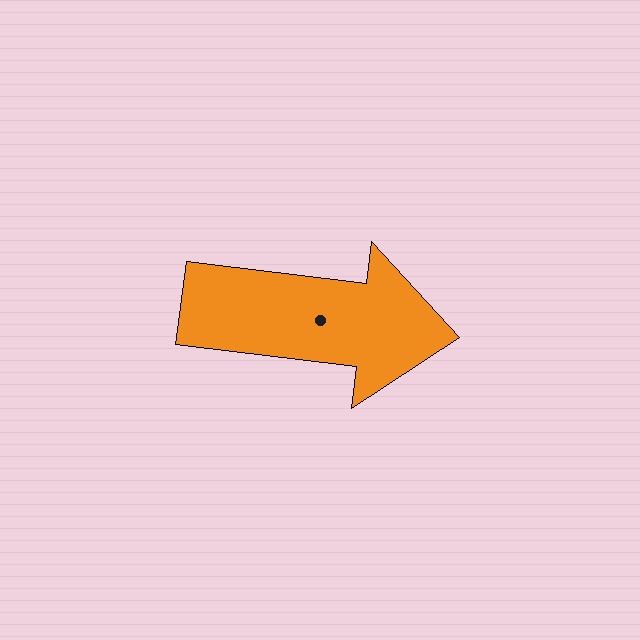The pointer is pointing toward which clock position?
Roughly 3 o'clock.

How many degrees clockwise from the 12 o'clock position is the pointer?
Approximately 97 degrees.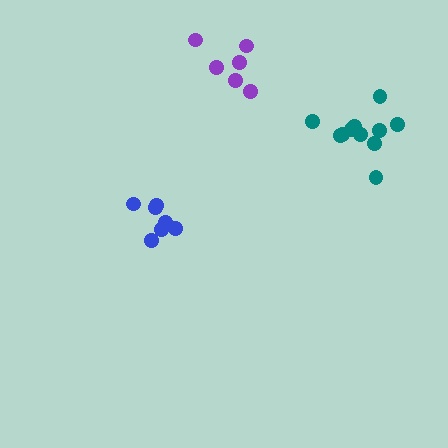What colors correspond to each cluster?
The clusters are colored: teal, blue, purple.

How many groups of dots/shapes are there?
There are 3 groups.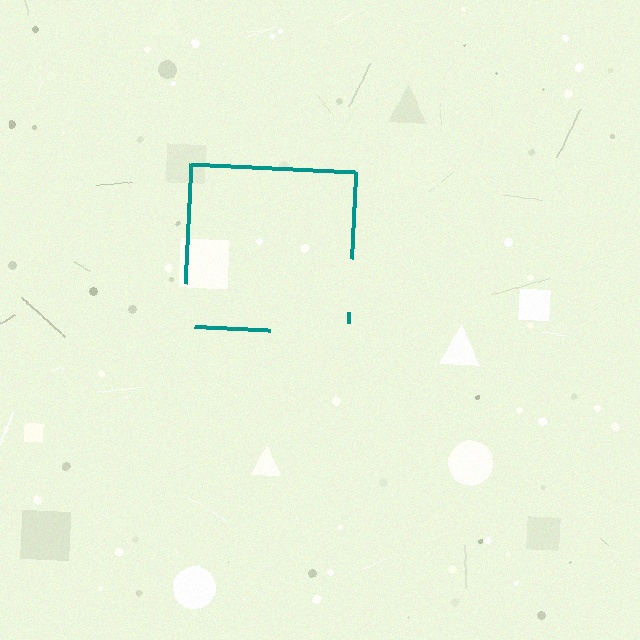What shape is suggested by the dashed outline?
The dashed outline suggests a square.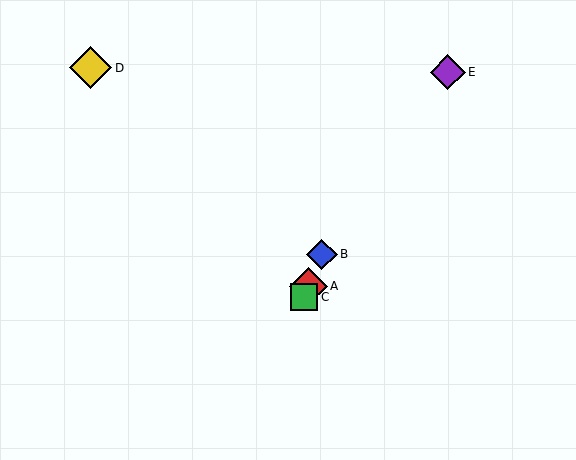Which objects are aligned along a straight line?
Objects A, B, C are aligned along a straight line.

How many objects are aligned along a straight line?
3 objects (A, B, C) are aligned along a straight line.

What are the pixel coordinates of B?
Object B is at (322, 254).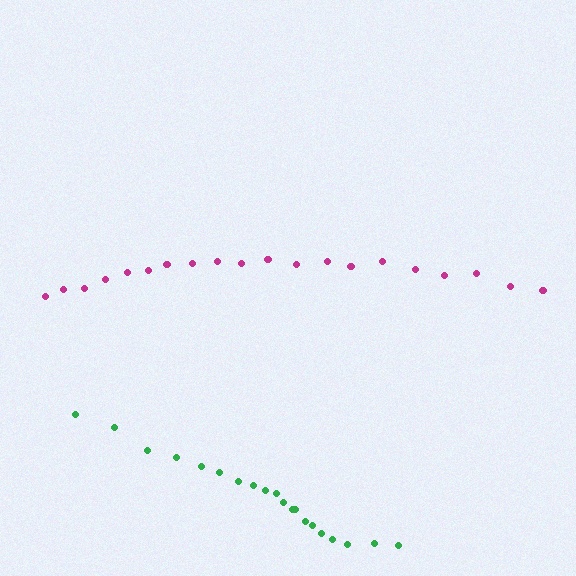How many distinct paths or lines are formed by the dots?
There are 2 distinct paths.